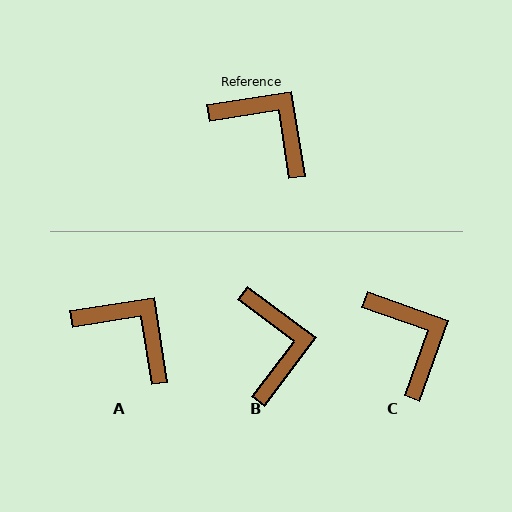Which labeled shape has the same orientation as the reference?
A.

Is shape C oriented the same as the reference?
No, it is off by about 28 degrees.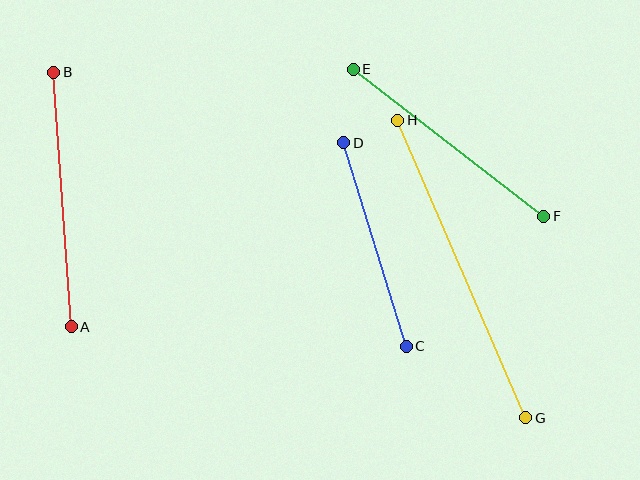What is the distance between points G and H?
The distance is approximately 324 pixels.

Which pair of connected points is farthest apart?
Points G and H are farthest apart.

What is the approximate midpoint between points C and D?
The midpoint is at approximately (375, 244) pixels.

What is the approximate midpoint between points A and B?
The midpoint is at approximately (62, 200) pixels.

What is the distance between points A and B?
The distance is approximately 255 pixels.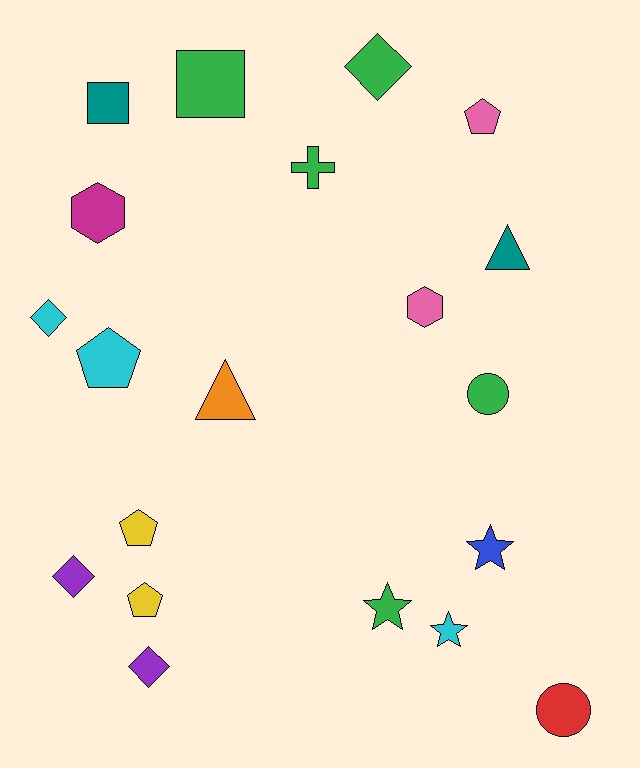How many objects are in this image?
There are 20 objects.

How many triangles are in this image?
There are 2 triangles.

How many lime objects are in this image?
There are no lime objects.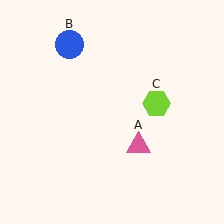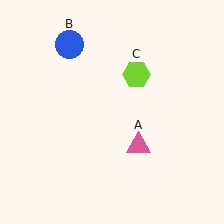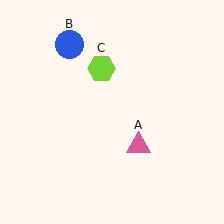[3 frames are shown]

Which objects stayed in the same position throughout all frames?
Pink triangle (object A) and blue circle (object B) remained stationary.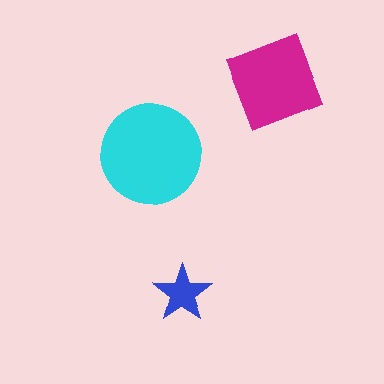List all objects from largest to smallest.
The cyan circle, the magenta square, the blue star.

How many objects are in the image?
There are 3 objects in the image.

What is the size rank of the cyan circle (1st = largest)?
1st.